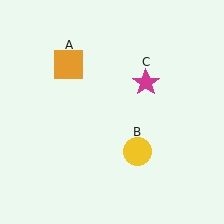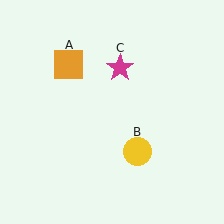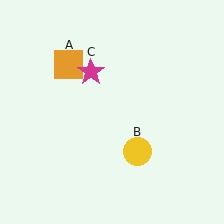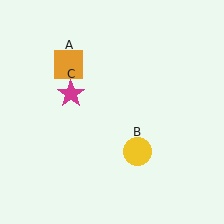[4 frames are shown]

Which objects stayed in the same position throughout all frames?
Orange square (object A) and yellow circle (object B) remained stationary.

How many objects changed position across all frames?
1 object changed position: magenta star (object C).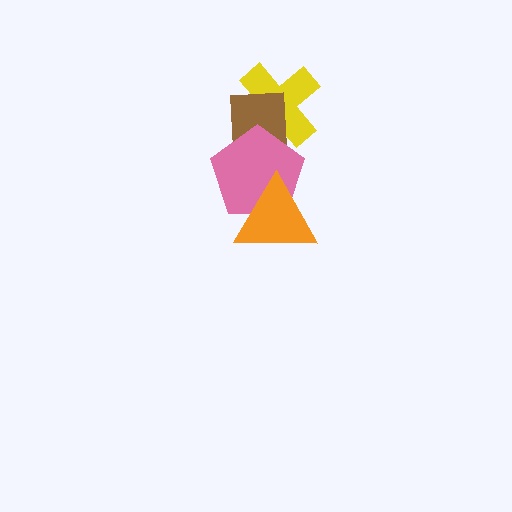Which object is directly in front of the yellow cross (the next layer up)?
The brown square is directly in front of the yellow cross.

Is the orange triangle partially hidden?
No, no other shape covers it.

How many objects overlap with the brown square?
2 objects overlap with the brown square.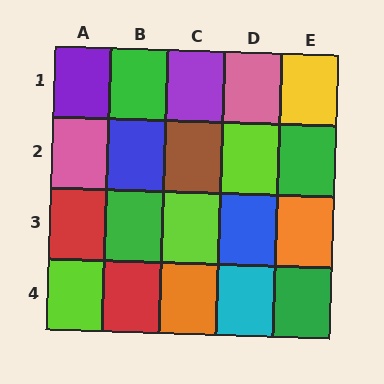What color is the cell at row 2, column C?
Brown.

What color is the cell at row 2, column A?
Pink.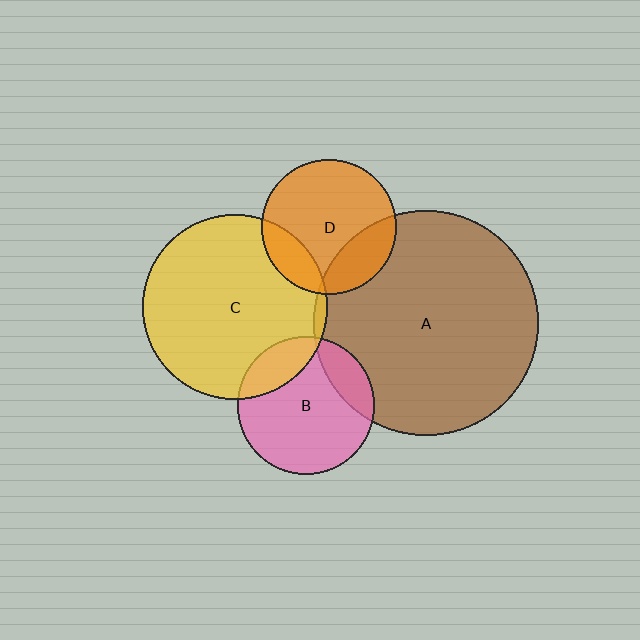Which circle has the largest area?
Circle A (brown).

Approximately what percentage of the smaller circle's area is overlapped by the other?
Approximately 15%.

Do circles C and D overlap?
Yes.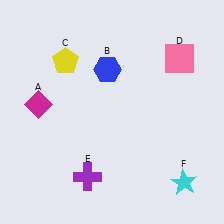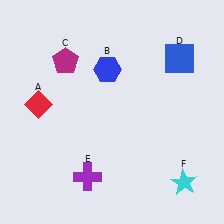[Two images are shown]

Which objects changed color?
A changed from magenta to red. C changed from yellow to magenta. D changed from pink to blue.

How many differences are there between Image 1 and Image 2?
There are 3 differences between the two images.